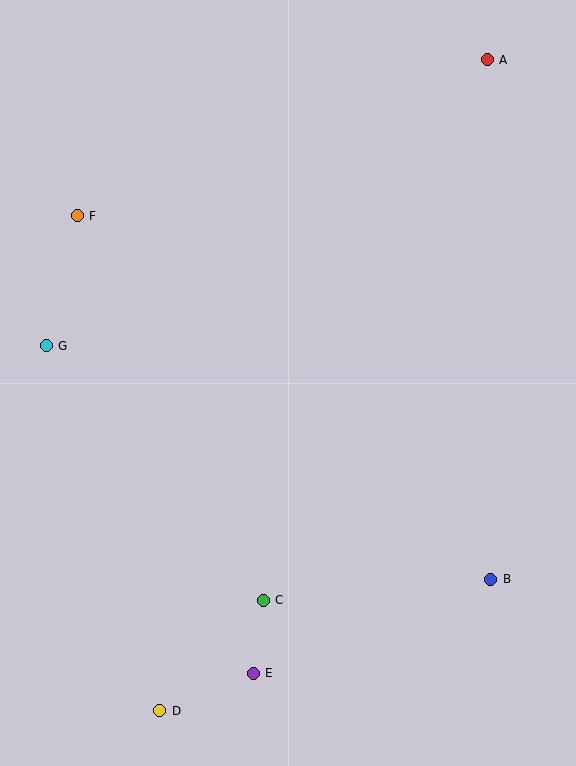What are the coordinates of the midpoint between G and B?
The midpoint between G and B is at (269, 463).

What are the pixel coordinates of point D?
Point D is at (160, 711).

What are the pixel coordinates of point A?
Point A is at (487, 60).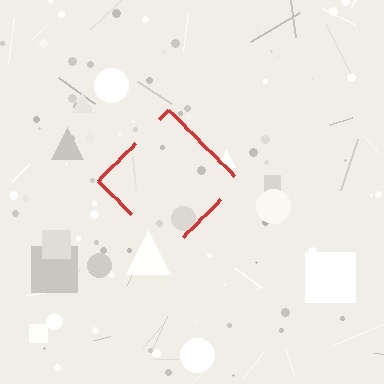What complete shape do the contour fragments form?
The contour fragments form a diamond.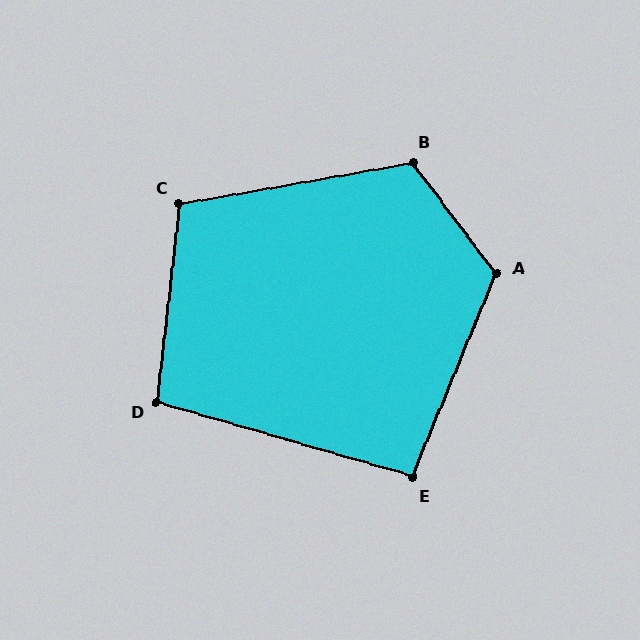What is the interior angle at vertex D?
Approximately 100 degrees (obtuse).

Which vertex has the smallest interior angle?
E, at approximately 96 degrees.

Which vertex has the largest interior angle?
A, at approximately 121 degrees.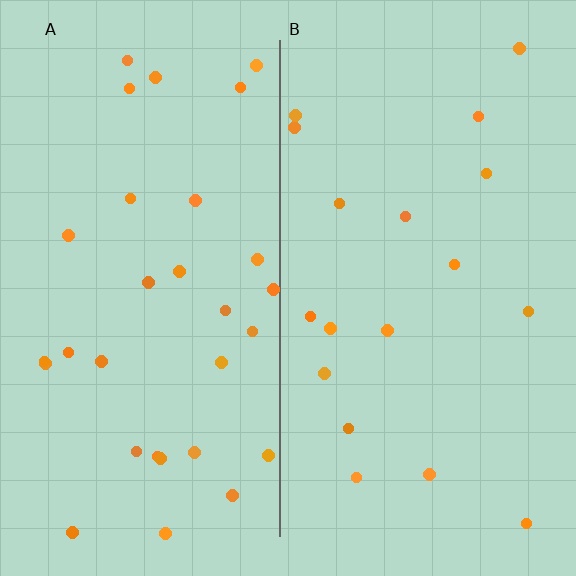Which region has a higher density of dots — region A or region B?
A (the left).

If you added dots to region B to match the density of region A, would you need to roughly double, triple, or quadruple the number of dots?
Approximately double.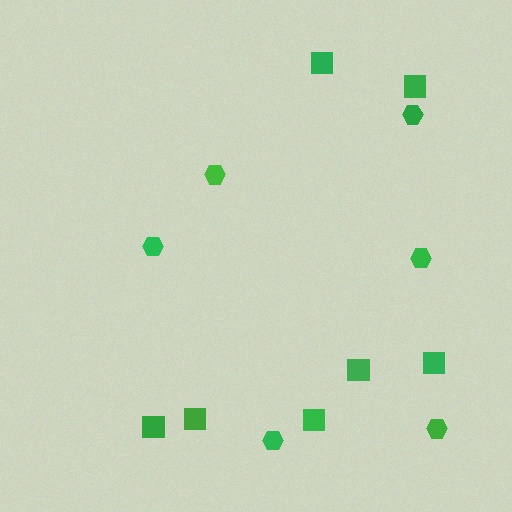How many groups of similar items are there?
There are 2 groups: one group of hexagons (6) and one group of squares (7).